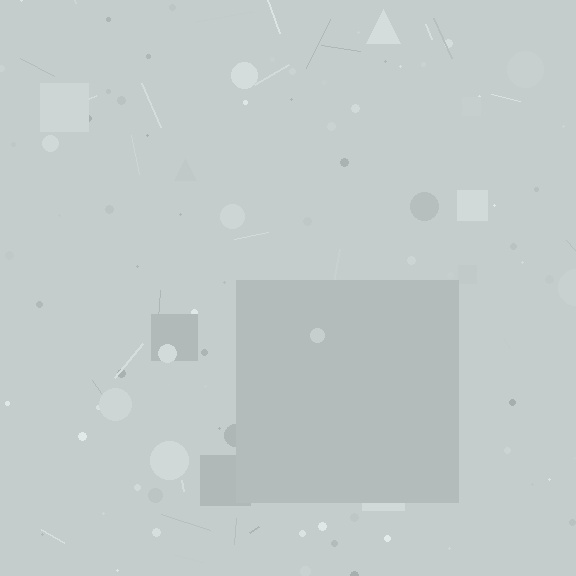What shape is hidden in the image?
A square is hidden in the image.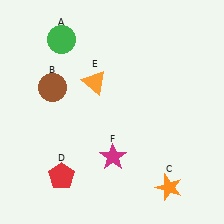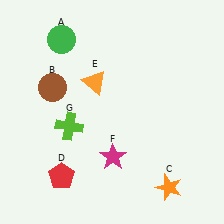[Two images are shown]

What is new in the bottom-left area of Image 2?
A lime cross (G) was added in the bottom-left area of Image 2.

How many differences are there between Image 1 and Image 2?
There is 1 difference between the two images.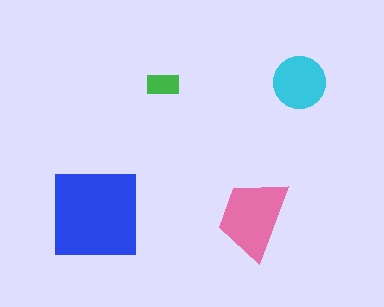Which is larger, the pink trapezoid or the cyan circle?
The pink trapezoid.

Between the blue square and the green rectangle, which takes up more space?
The blue square.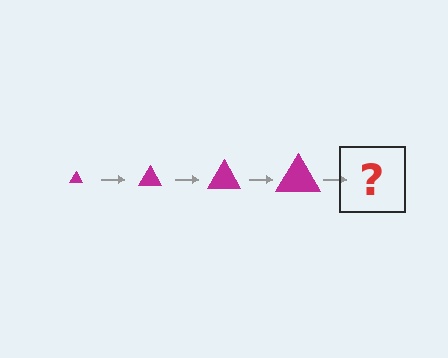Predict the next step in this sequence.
The next step is a magenta triangle, larger than the previous one.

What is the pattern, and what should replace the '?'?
The pattern is that the triangle gets progressively larger each step. The '?' should be a magenta triangle, larger than the previous one.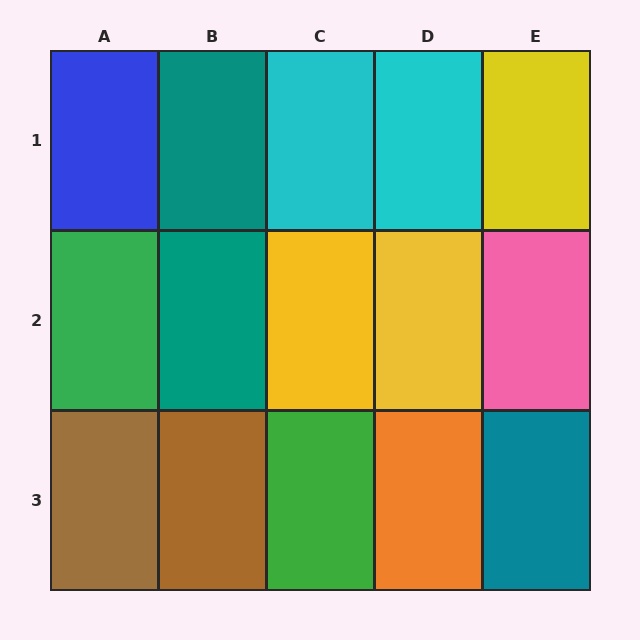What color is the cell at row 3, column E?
Teal.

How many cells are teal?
3 cells are teal.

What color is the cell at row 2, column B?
Teal.